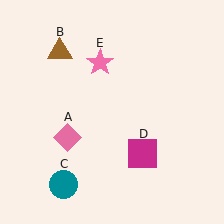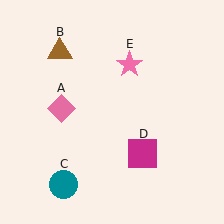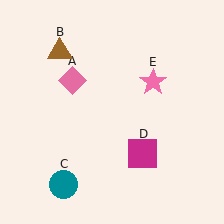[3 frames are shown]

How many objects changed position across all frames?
2 objects changed position: pink diamond (object A), pink star (object E).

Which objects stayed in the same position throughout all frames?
Brown triangle (object B) and teal circle (object C) and magenta square (object D) remained stationary.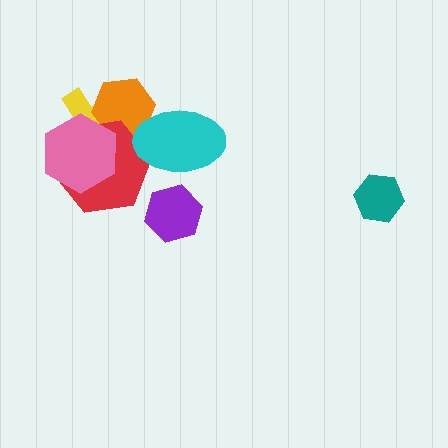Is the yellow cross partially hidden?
Yes, it is partially covered by another shape.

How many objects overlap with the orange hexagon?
4 objects overlap with the orange hexagon.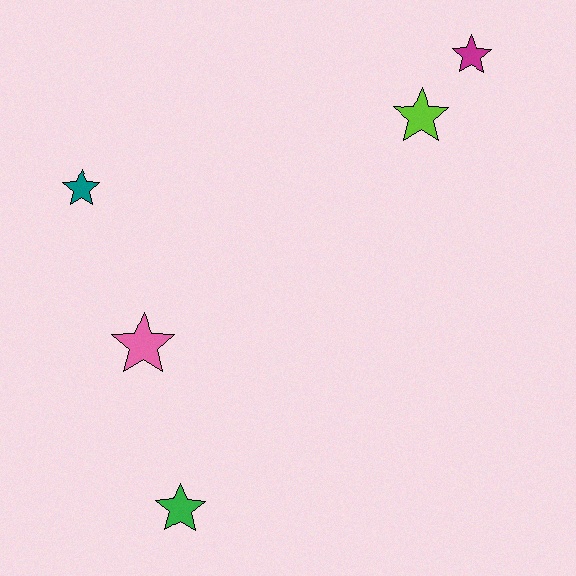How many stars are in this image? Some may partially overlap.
There are 5 stars.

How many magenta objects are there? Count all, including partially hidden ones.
There is 1 magenta object.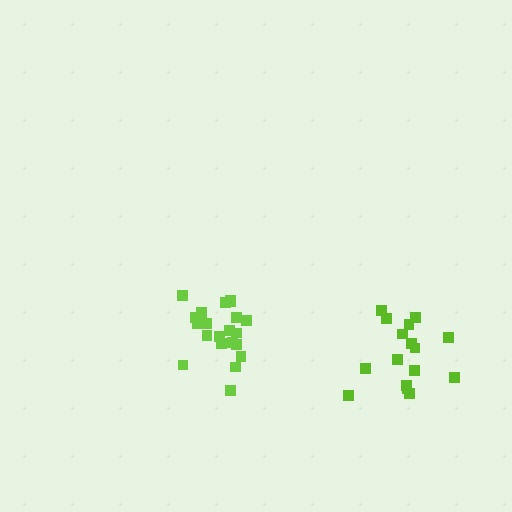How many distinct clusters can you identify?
There are 2 distinct clusters.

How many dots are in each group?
Group 1: 21 dots, Group 2: 16 dots (37 total).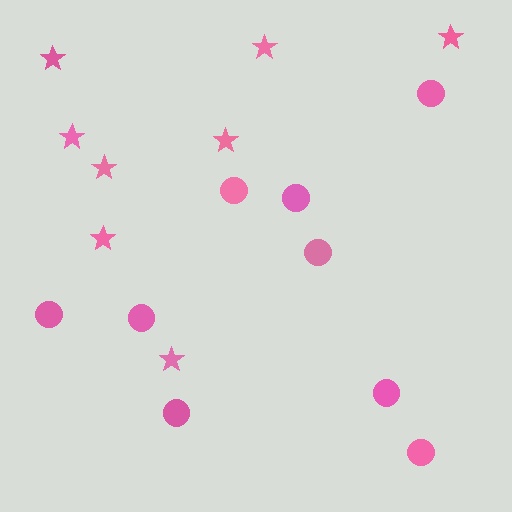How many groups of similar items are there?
There are 2 groups: one group of stars (8) and one group of circles (9).